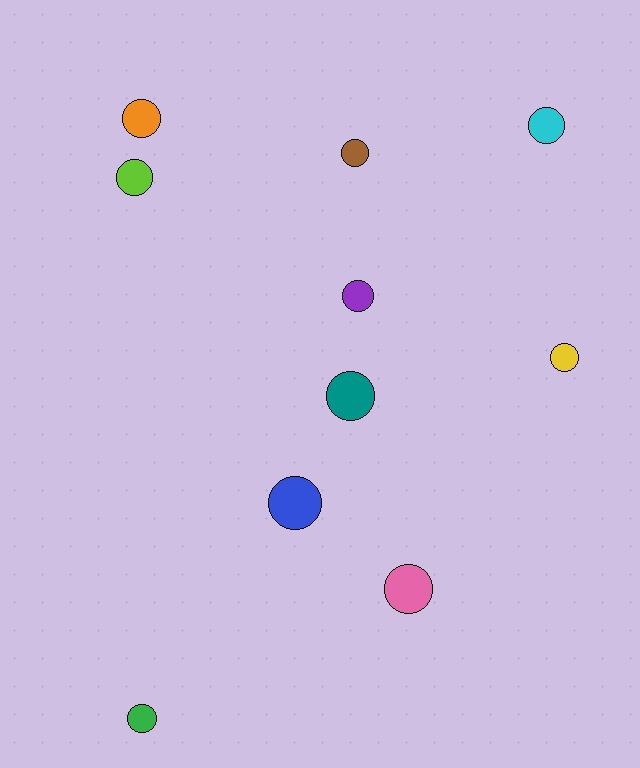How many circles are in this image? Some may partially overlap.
There are 10 circles.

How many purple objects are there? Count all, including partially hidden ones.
There is 1 purple object.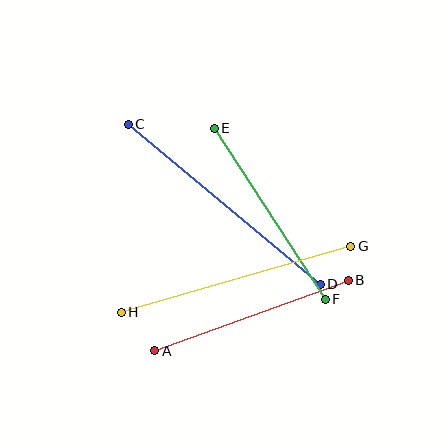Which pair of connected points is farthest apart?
Points C and D are farthest apart.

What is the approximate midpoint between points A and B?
The midpoint is at approximately (252, 316) pixels.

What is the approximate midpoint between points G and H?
The midpoint is at approximately (236, 279) pixels.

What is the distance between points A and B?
The distance is approximately 206 pixels.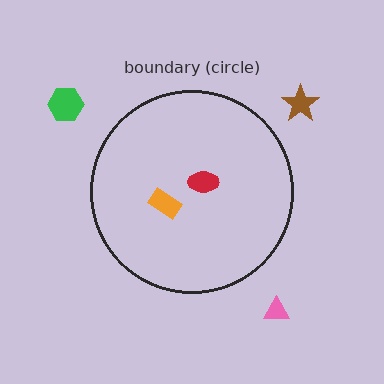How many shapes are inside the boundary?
2 inside, 3 outside.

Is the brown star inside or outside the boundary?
Outside.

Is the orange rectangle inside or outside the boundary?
Inside.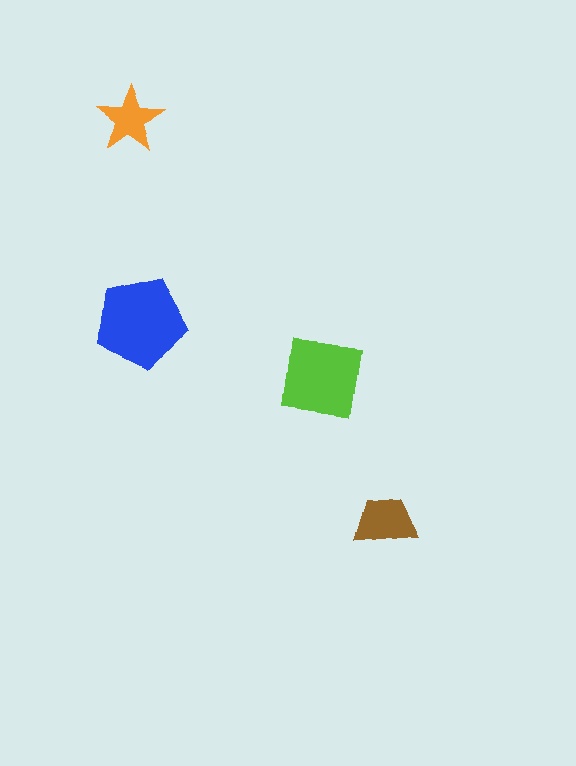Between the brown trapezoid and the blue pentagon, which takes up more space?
The blue pentagon.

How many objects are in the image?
There are 4 objects in the image.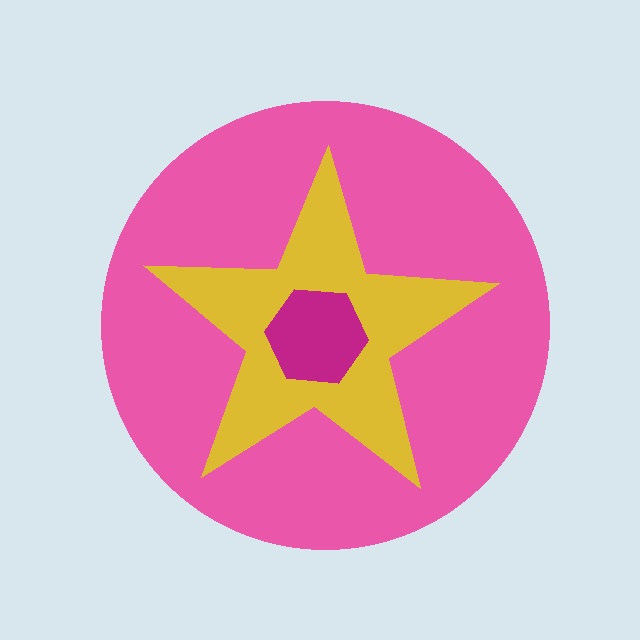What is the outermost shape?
The pink circle.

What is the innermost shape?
The magenta hexagon.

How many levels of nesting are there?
3.